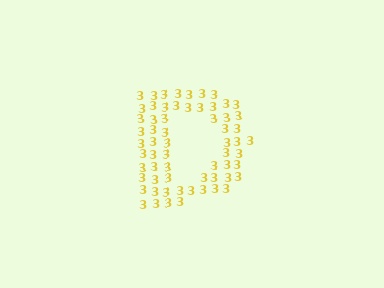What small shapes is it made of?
It is made of small digit 3's.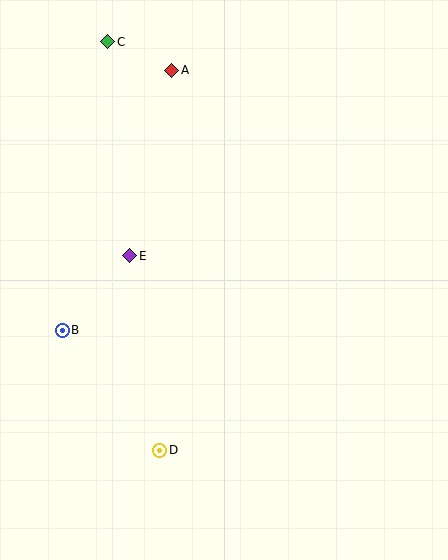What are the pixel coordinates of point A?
Point A is at (172, 70).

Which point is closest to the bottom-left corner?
Point D is closest to the bottom-left corner.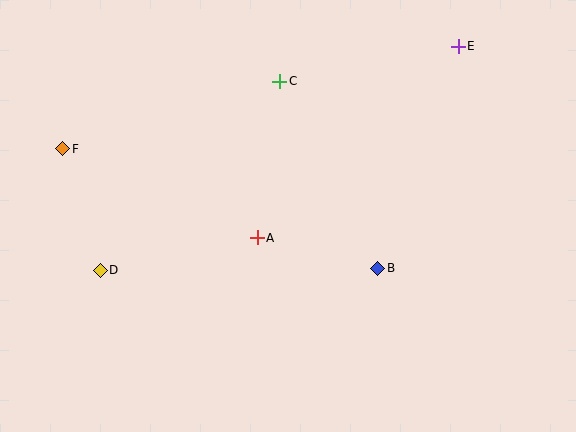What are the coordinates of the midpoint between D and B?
The midpoint between D and B is at (239, 269).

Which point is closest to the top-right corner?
Point E is closest to the top-right corner.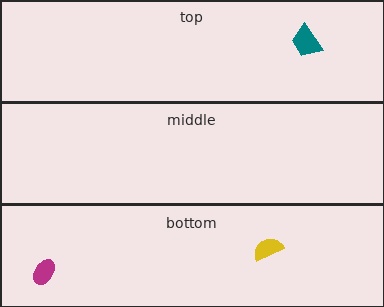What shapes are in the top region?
The teal trapezoid.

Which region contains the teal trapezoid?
The top region.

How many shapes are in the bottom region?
2.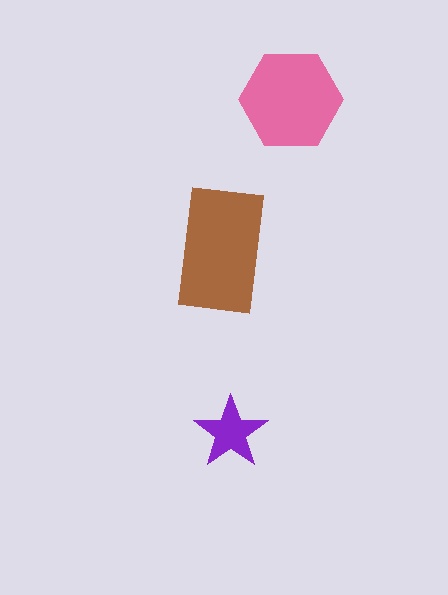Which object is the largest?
The brown rectangle.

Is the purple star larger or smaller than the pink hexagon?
Smaller.